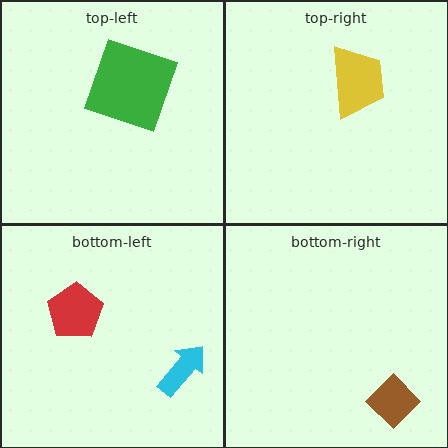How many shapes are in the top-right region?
1.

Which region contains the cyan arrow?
The bottom-left region.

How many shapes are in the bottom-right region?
1.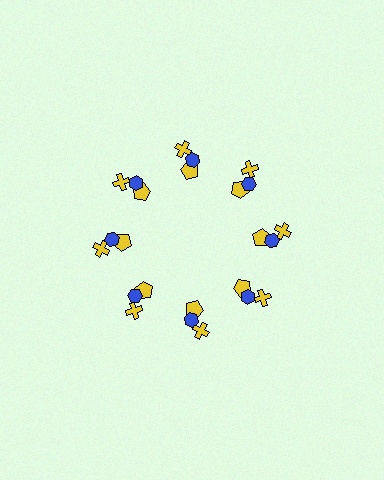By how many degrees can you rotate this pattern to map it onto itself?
The pattern maps onto itself every 45 degrees of rotation.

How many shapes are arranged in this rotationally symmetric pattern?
There are 24 shapes, arranged in 8 groups of 3.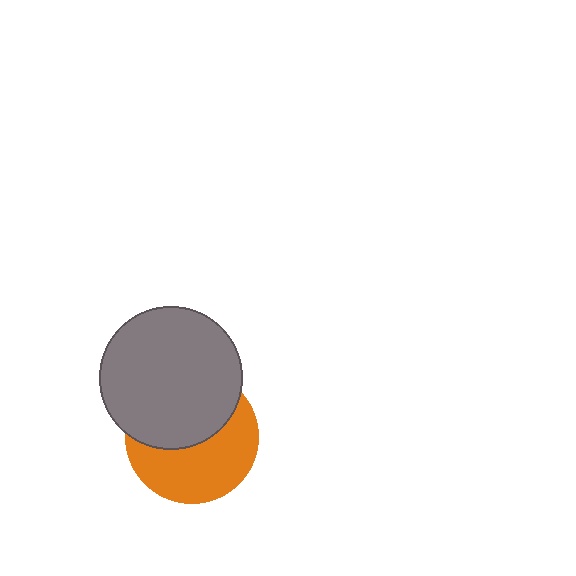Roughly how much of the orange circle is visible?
About half of it is visible (roughly 52%).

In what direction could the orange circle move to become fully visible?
The orange circle could move down. That would shift it out from behind the gray circle entirely.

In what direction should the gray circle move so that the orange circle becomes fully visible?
The gray circle should move up. That is the shortest direction to clear the overlap and leave the orange circle fully visible.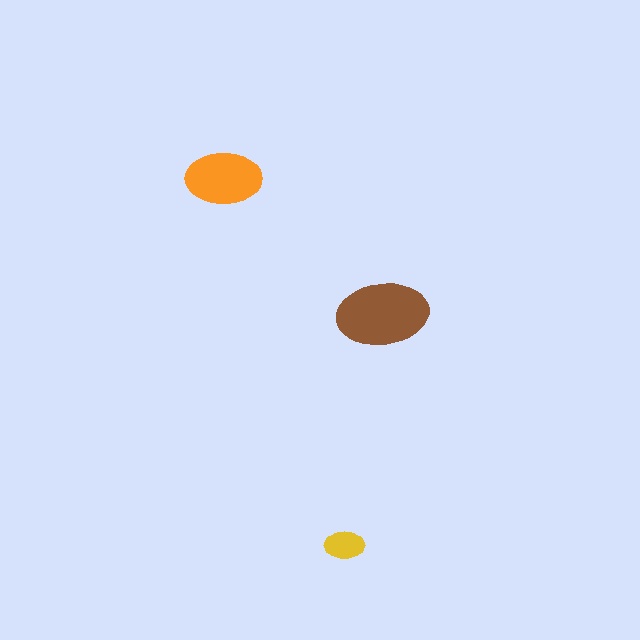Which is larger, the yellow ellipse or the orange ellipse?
The orange one.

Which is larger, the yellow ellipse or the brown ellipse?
The brown one.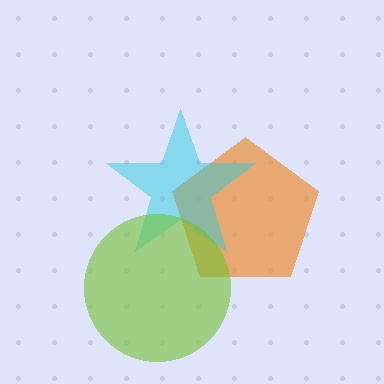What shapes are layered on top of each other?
The layered shapes are: an orange pentagon, a cyan star, a lime circle.